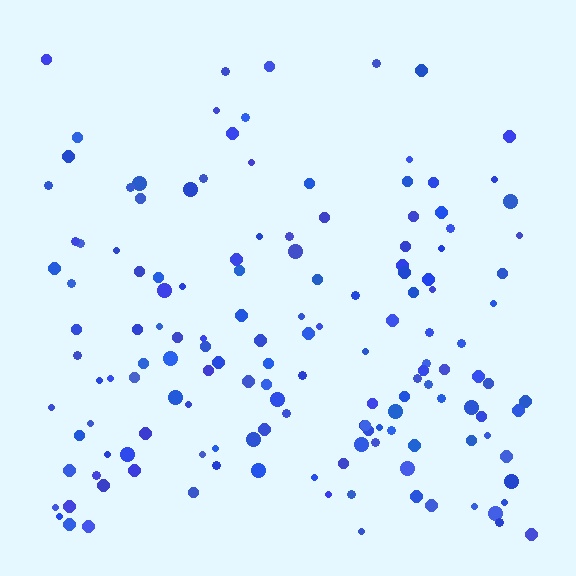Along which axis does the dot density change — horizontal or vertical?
Vertical.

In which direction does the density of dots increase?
From top to bottom, with the bottom side densest.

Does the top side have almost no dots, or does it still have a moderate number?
Still a moderate number, just noticeably fewer than the bottom.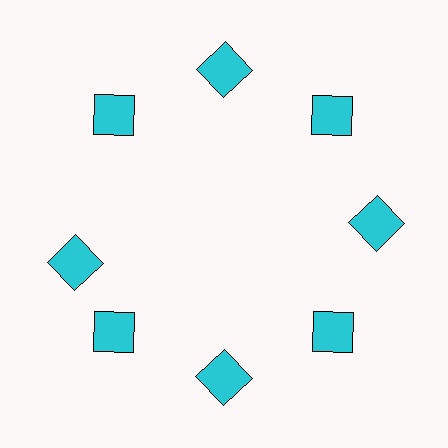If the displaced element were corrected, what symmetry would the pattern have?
It would have 8-fold rotational symmetry — the pattern would map onto itself every 45 degrees.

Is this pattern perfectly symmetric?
No. The 8 cyan squares are arranged in a ring, but one element near the 9 o'clock position is rotated out of alignment along the ring, breaking the 8-fold rotational symmetry.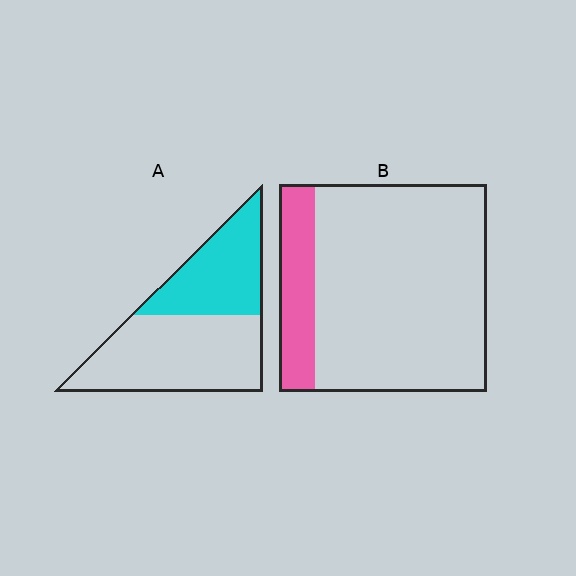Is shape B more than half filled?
No.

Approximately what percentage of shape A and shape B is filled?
A is approximately 40% and B is approximately 15%.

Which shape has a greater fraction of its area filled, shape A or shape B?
Shape A.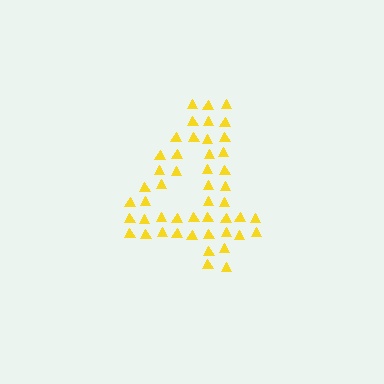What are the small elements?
The small elements are triangles.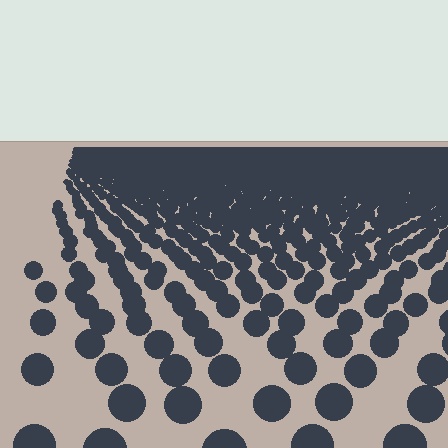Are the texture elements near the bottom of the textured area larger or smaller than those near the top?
Larger. Near the bottom, elements are closer to the viewer and appear at a bigger on-screen size.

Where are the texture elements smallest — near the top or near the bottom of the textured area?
Near the top.